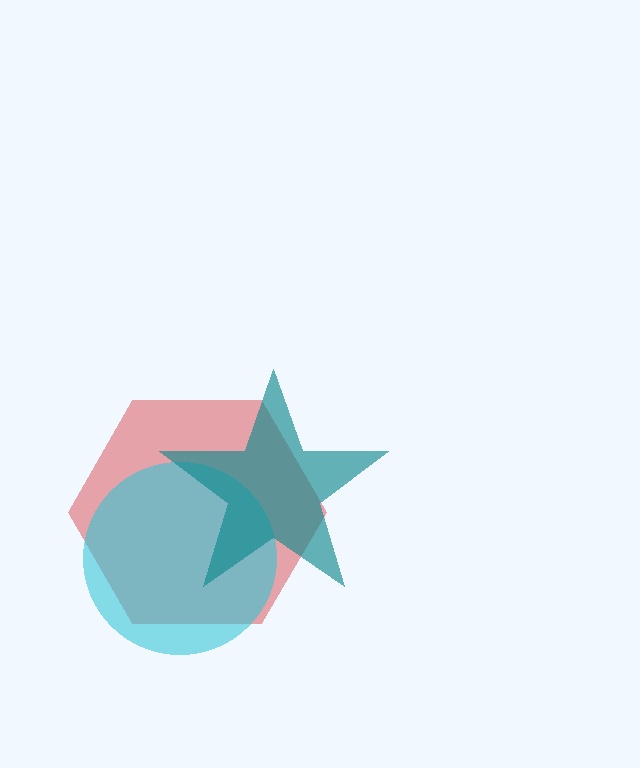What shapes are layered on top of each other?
The layered shapes are: a red hexagon, a cyan circle, a teal star.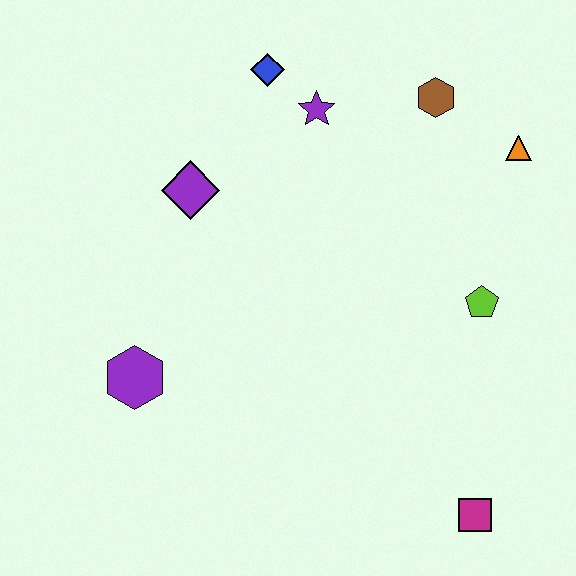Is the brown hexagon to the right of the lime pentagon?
No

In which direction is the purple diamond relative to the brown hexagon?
The purple diamond is to the left of the brown hexagon.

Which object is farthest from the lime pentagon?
The purple hexagon is farthest from the lime pentagon.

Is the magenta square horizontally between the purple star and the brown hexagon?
No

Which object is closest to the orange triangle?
The brown hexagon is closest to the orange triangle.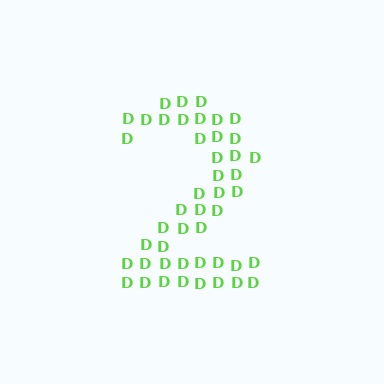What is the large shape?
The large shape is the digit 2.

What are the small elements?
The small elements are letter D's.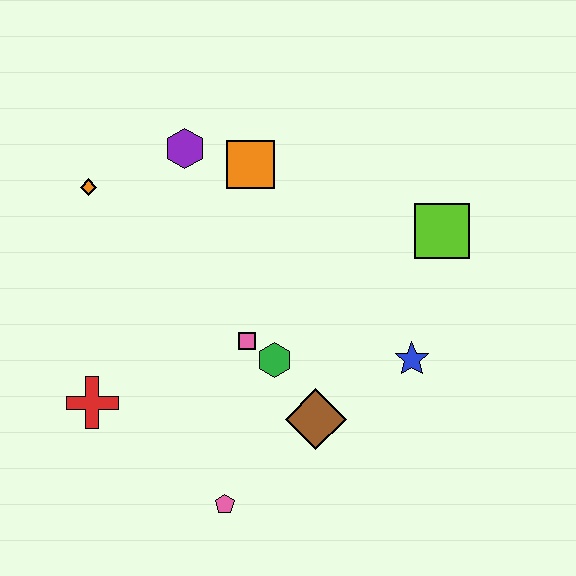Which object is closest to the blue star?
The brown diamond is closest to the blue star.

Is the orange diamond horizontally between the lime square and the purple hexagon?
No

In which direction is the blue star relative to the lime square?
The blue star is below the lime square.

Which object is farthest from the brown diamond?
The orange diamond is farthest from the brown diamond.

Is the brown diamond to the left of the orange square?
No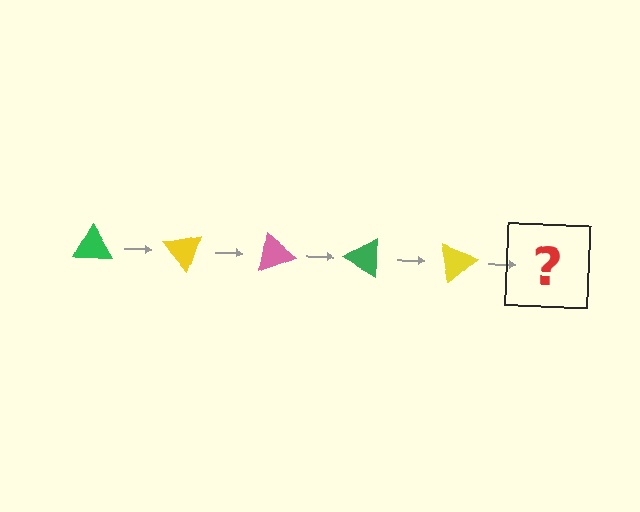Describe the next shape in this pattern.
It should be a pink triangle, rotated 250 degrees from the start.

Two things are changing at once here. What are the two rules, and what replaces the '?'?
The two rules are that it rotates 50 degrees each step and the color cycles through green, yellow, and pink. The '?' should be a pink triangle, rotated 250 degrees from the start.